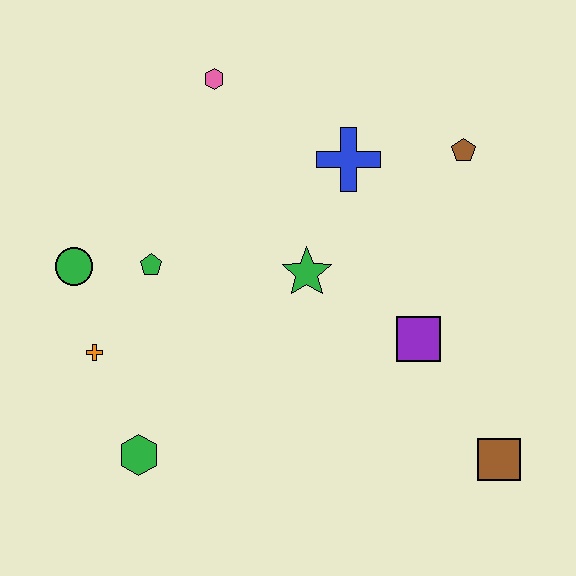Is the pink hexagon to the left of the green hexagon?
No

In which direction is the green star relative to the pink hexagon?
The green star is below the pink hexagon.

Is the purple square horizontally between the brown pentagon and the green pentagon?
Yes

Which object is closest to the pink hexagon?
The blue cross is closest to the pink hexagon.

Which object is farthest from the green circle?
The brown square is farthest from the green circle.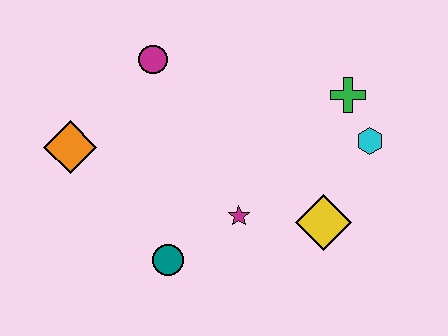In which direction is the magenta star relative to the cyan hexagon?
The magenta star is to the left of the cyan hexagon.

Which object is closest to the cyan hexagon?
The green cross is closest to the cyan hexagon.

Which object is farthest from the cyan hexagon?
The orange diamond is farthest from the cyan hexagon.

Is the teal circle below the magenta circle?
Yes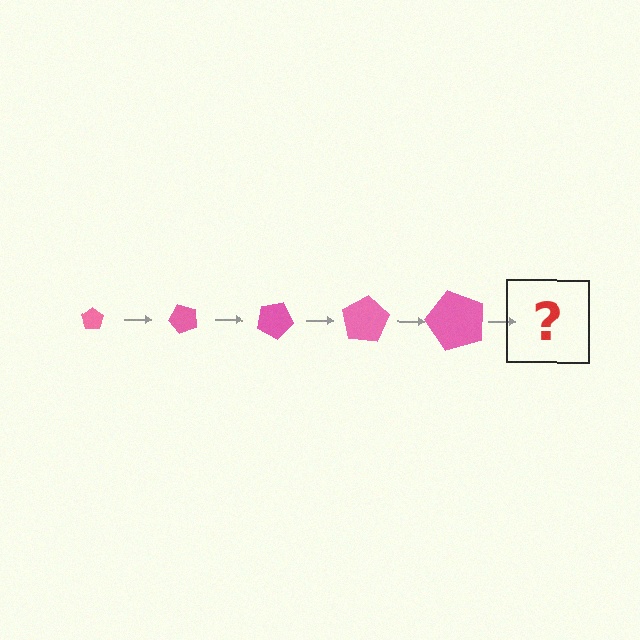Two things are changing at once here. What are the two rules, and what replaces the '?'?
The two rules are that the pentagon grows larger each step and it rotates 50 degrees each step. The '?' should be a pentagon, larger than the previous one and rotated 250 degrees from the start.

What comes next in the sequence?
The next element should be a pentagon, larger than the previous one and rotated 250 degrees from the start.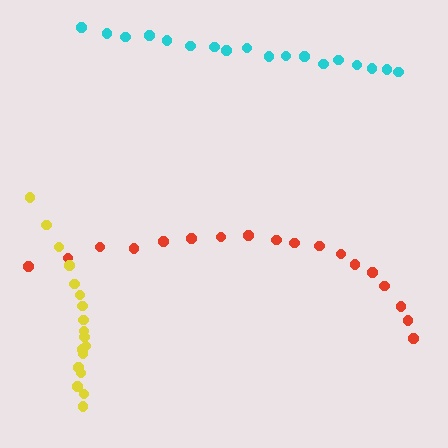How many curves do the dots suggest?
There are 3 distinct paths.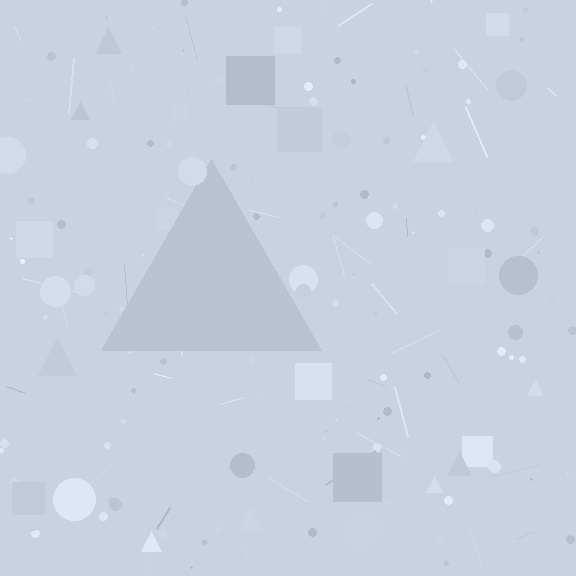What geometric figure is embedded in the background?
A triangle is embedded in the background.